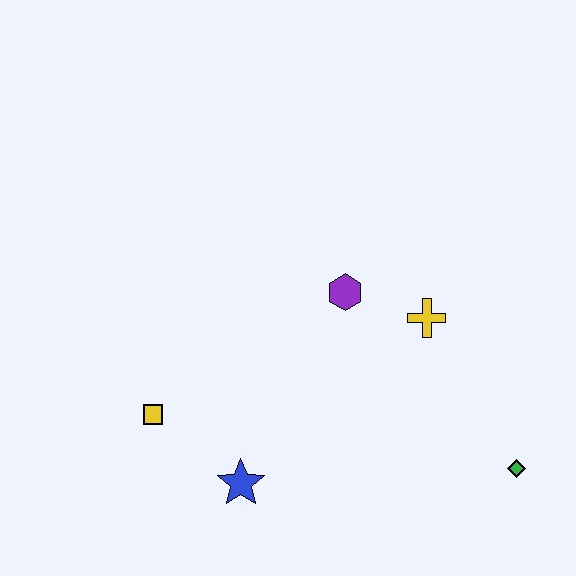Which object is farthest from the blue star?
The green diamond is farthest from the blue star.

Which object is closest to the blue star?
The yellow square is closest to the blue star.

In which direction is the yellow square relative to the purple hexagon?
The yellow square is to the left of the purple hexagon.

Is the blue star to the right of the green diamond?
No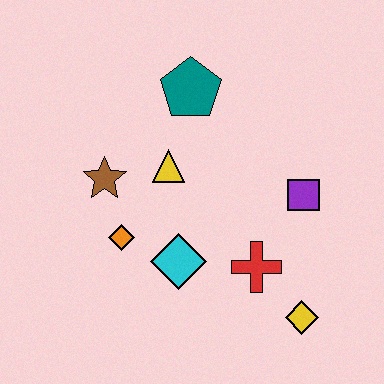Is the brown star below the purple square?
No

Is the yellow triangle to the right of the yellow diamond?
No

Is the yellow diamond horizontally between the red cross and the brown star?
No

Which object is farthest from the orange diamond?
The yellow diamond is farthest from the orange diamond.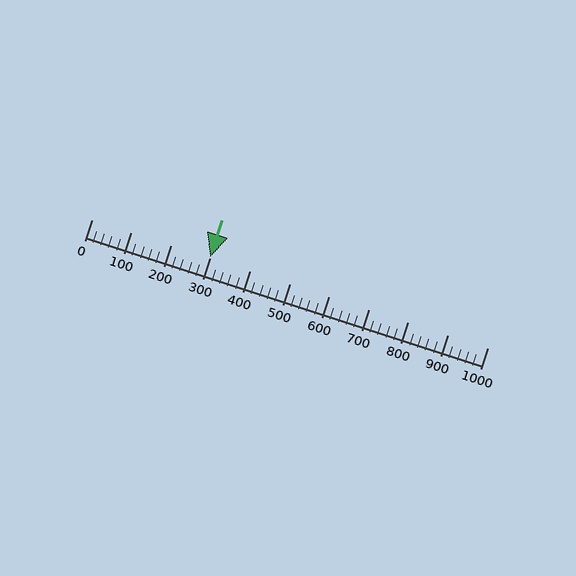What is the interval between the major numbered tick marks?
The major tick marks are spaced 100 units apart.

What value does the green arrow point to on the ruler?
The green arrow points to approximately 300.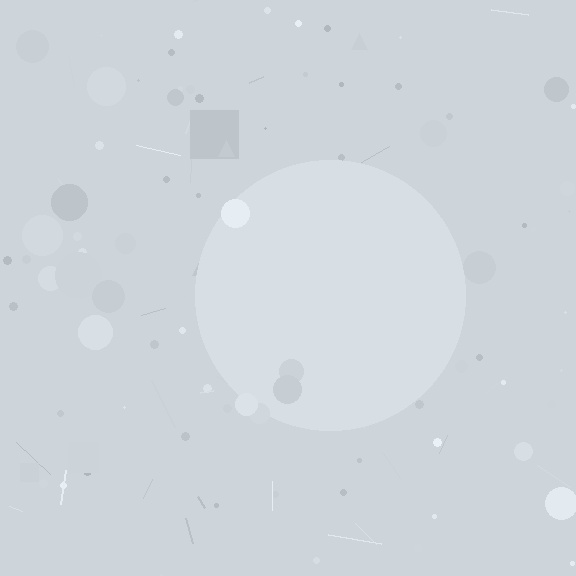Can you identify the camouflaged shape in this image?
The camouflaged shape is a circle.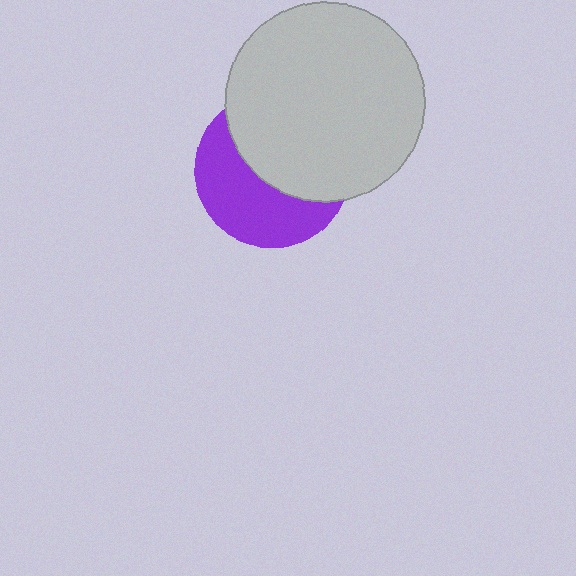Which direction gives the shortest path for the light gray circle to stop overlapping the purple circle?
Moving up gives the shortest separation.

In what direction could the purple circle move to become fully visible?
The purple circle could move down. That would shift it out from behind the light gray circle entirely.